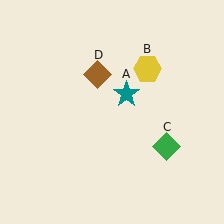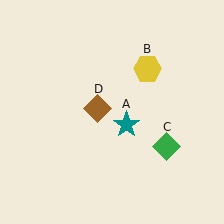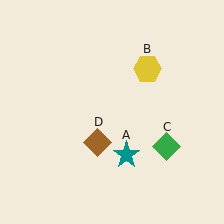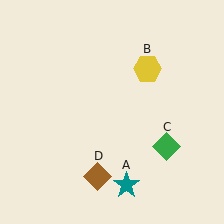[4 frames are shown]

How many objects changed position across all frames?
2 objects changed position: teal star (object A), brown diamond (object D).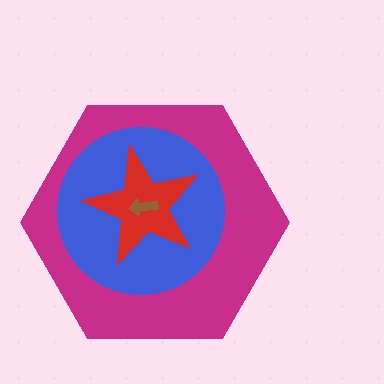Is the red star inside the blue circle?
Yes.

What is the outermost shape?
The magenta hexagon.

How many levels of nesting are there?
4.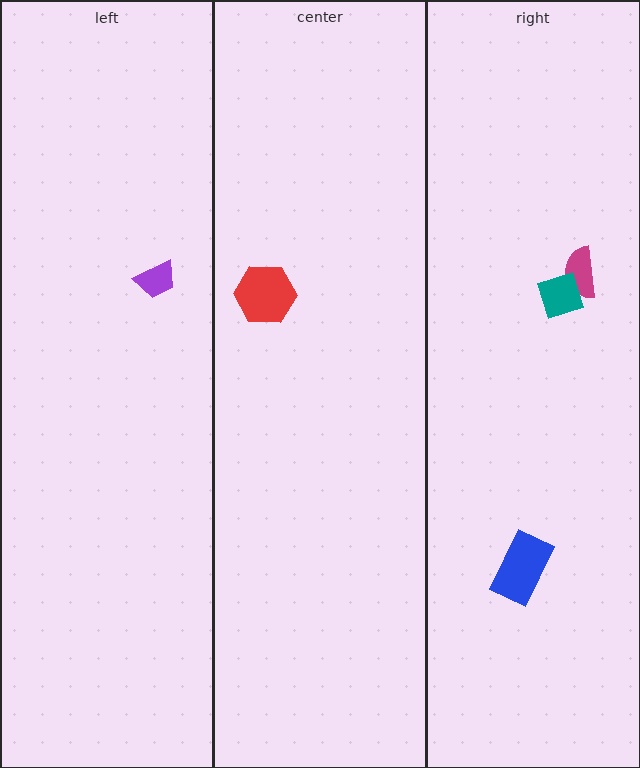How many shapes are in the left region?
1.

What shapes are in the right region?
The magenta semicircle, the teal diamond, the blue rectangle.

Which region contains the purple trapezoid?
The left region.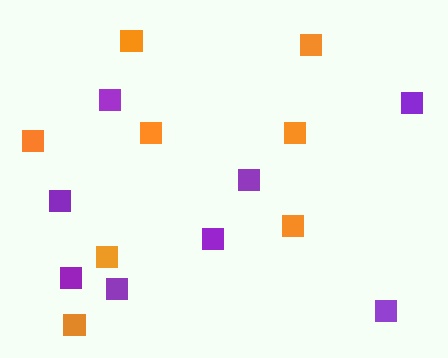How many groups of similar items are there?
There are 2 groups: one group of purple squares (8) and one group of orange squares (8).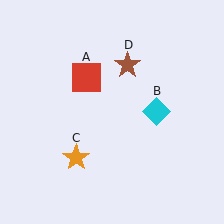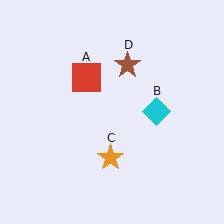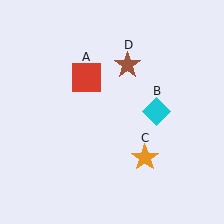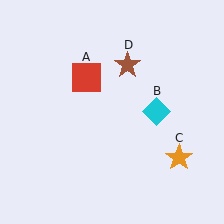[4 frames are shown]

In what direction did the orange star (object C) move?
The orange star (object C) moved right.